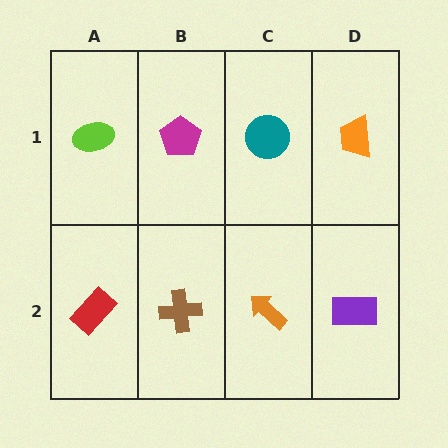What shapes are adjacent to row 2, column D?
An orange trapezoid (row 1, column D), an orange arrow (row 2, column C).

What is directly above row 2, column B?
A magenta pentagon.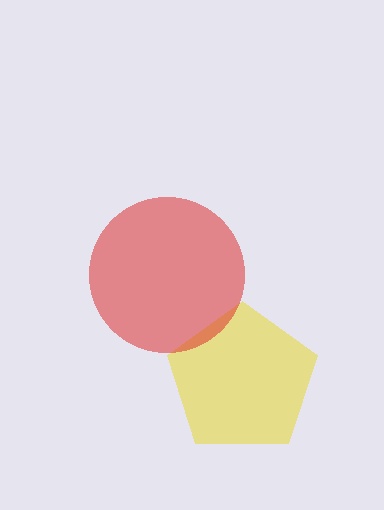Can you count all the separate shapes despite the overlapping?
Yes, there are 2 separate shapes.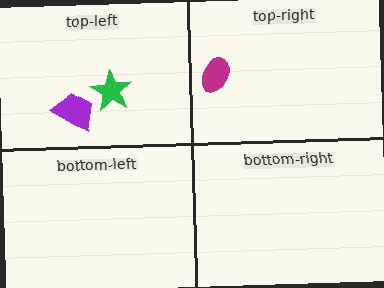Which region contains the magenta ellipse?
The top-right region.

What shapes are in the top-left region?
The green star, the purple trapezoid.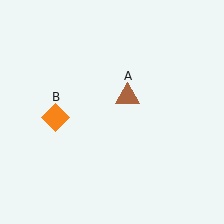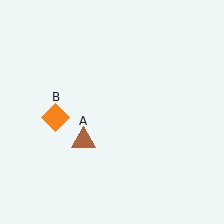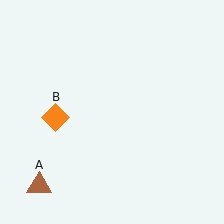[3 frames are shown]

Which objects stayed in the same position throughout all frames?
Orange diamond (object B) remained stationary.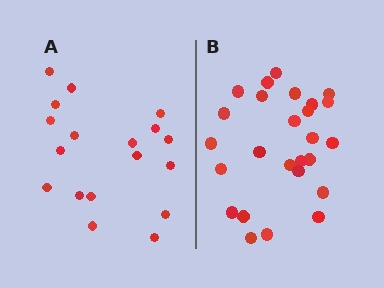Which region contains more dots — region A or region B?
Region B (the right region) has more dots.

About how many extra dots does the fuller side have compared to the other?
Region B has roughly 8 or so more dots than region A.